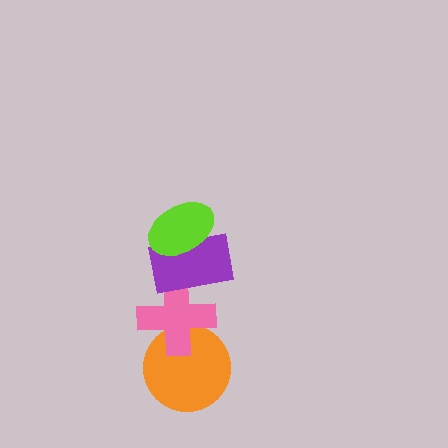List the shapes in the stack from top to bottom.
From top to bottom: the lime ellipse, the purple rectangle, the pink cross, the orange circle.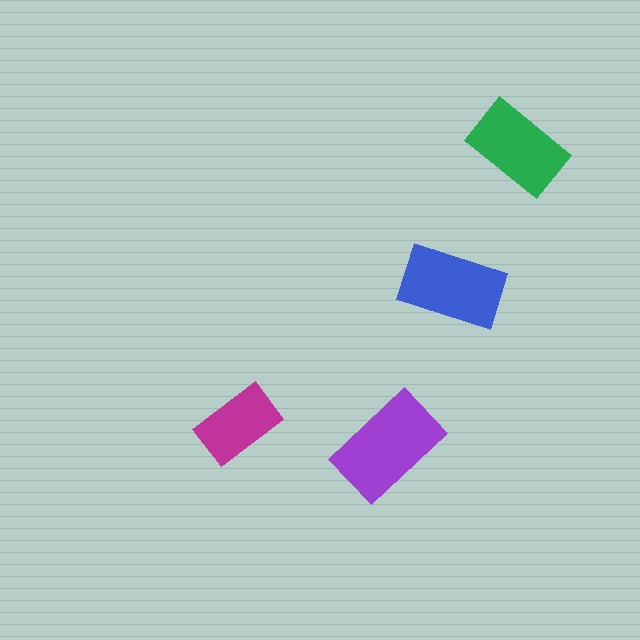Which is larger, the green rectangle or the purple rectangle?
The purple one.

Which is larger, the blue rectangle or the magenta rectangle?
The blue one.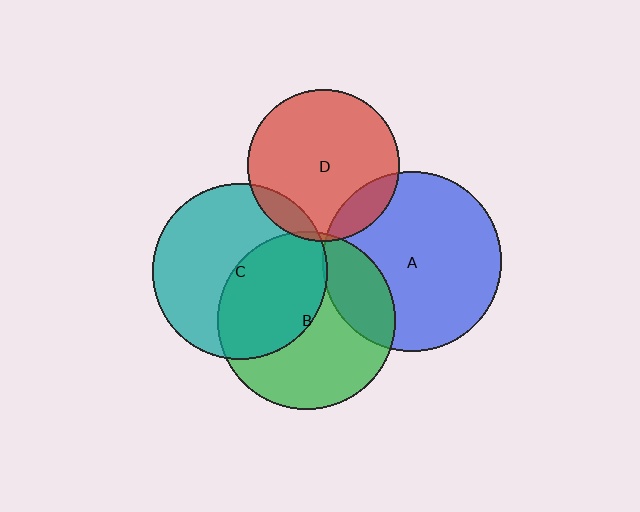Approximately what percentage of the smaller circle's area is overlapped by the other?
Approximately 5%.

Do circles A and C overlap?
Yes.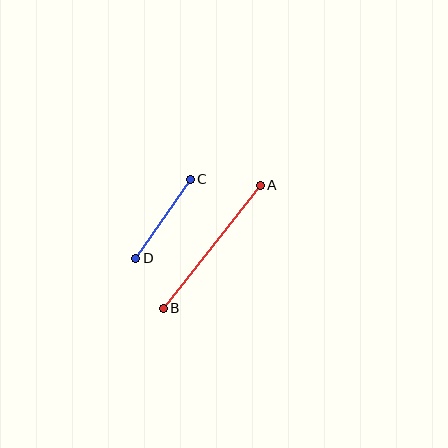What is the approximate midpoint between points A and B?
The midpoint is at approximately (212, 247) pixels.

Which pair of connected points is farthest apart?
Points A and B are farthest apart.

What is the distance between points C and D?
The distance is approximately 96 pixels.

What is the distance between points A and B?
The distance is approximately 157 pixels.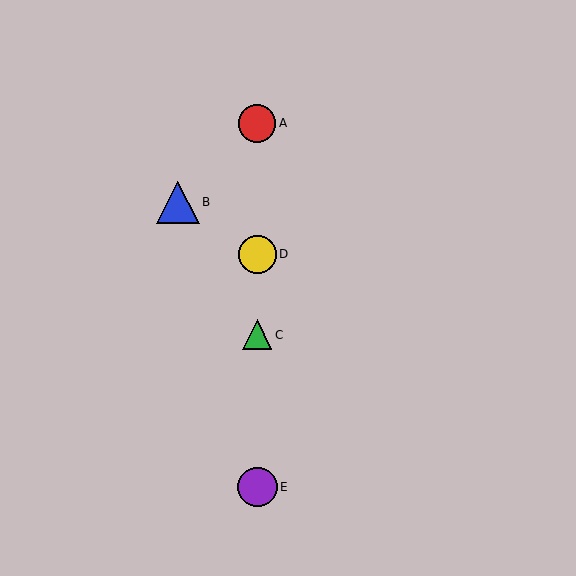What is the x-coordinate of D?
Object D is at x≈257.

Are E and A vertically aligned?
Yes, both are at x≈257.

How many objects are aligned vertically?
4 objects (A, C, D, E) are aligned vertically.